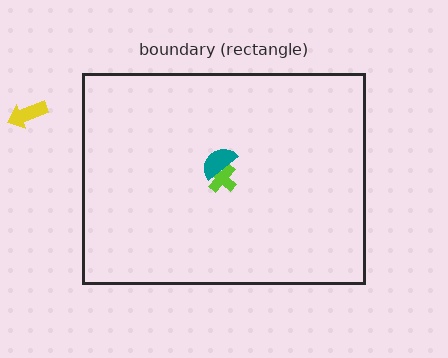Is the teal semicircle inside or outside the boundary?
Inside.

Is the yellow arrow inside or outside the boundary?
Outside.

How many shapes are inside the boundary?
2 inside, 1 outside.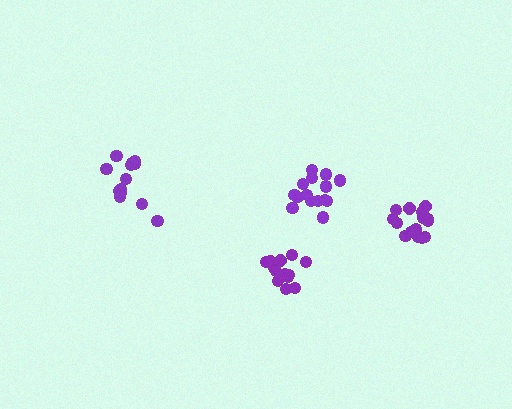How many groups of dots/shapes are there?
There are 4 groups.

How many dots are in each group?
Group 1: 15 dots, Group 2: 14 dots, Group 3: 15 dots, Group 4: 13 dots (57 total).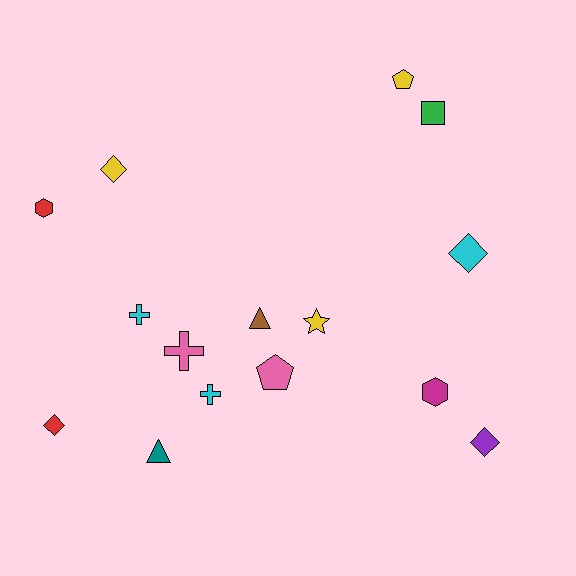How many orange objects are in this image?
There are no orange objects.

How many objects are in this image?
There are 15 objects.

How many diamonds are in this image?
There are 4 diamonds.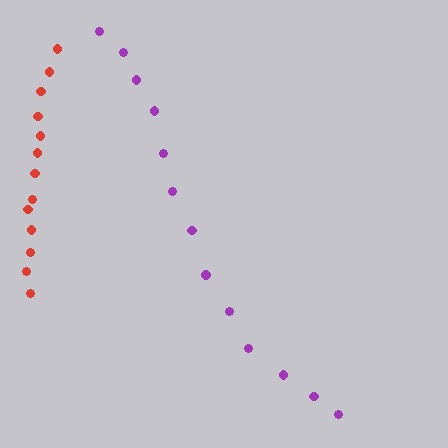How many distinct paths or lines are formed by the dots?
There are 2 distinct paths.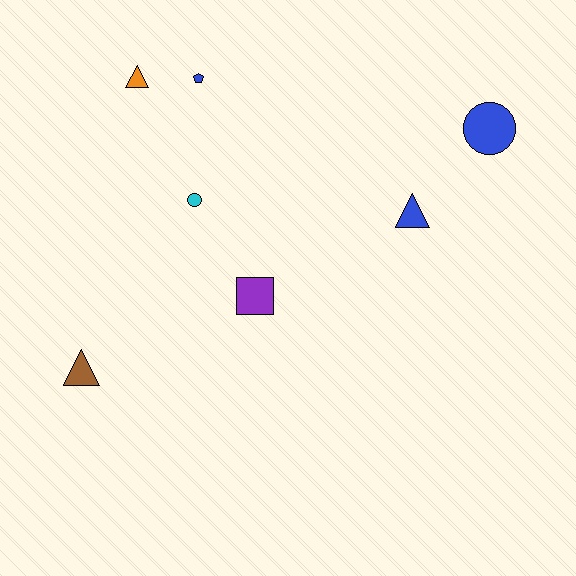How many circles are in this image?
There are 2 circles.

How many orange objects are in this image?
There is 1 orange object.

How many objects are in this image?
There are 7 objects.